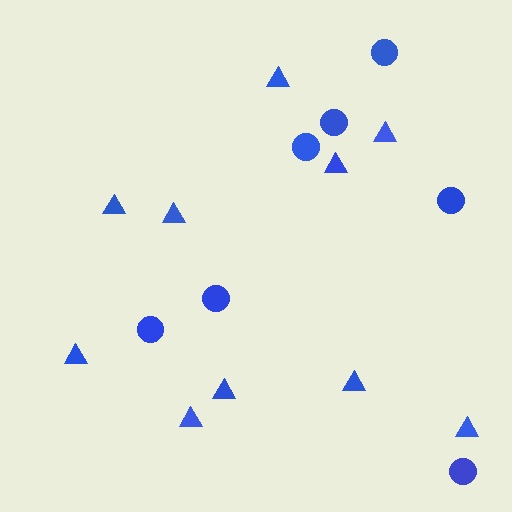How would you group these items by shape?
There are 2 groups: one group of circles (7) and one group of triangles (10).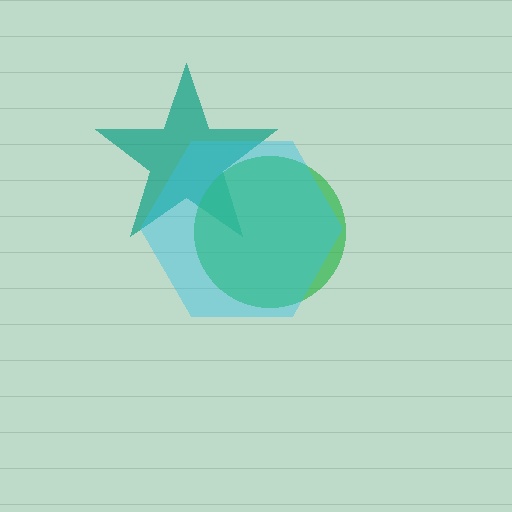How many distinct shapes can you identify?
There are 3 distinct shapes: a teal star, a green circle, a cyan hexagon.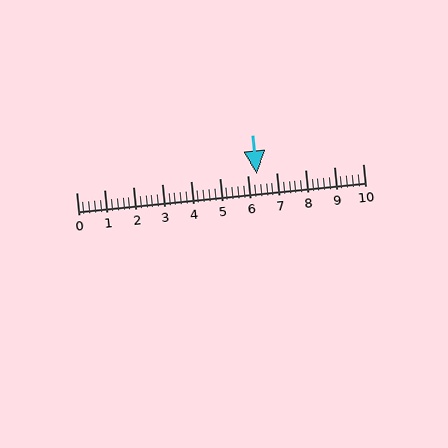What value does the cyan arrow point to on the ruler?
The cyan arrow points to approximately 6.3.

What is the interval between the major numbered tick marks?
The major tick marks are spaced 1 units apart.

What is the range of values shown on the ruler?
The ruler shows values from 0 to 10.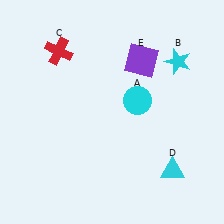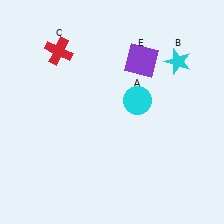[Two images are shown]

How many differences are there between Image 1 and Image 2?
There is 1 difference between the two images.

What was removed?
The cyan triangle (D) was removed in Image 2.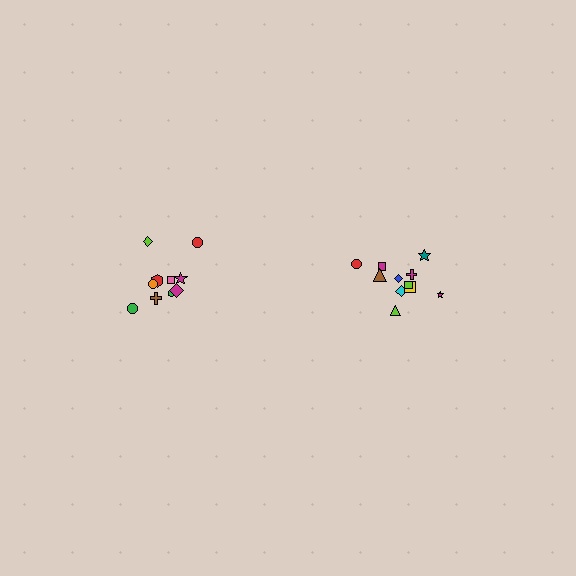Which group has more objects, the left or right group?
The right group.